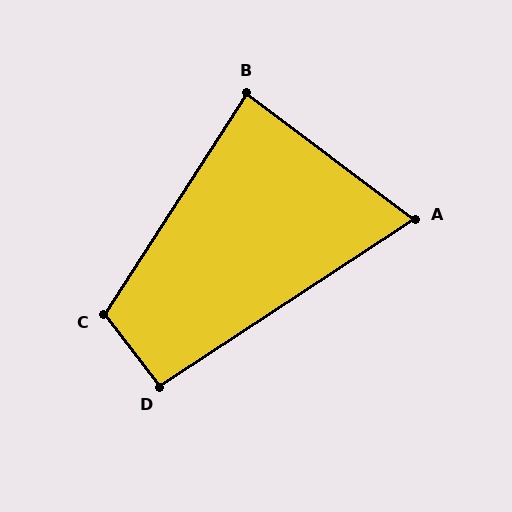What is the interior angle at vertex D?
Approximately 94 degrees (approximately right).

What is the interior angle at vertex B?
Approximately 86 degrees (approximately right).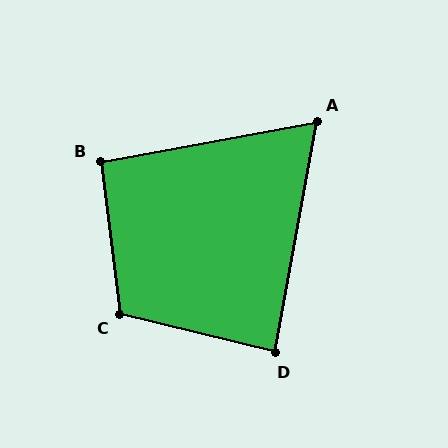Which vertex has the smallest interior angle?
A, at approximately 69 degrees.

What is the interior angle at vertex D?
Approximately 87 degrees (approximately right).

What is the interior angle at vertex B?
Approximately 93 degrees (approximately right).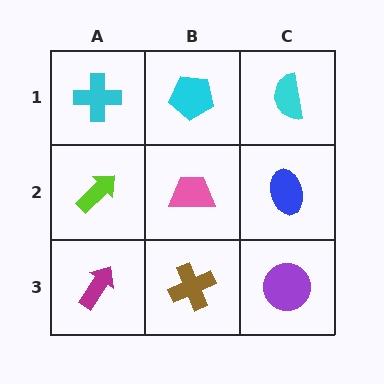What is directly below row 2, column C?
A purple circle.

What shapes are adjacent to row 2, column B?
A cyan pentagon (row 1, column B), a brown cross (row 3, column B), a lime arrow (row 2, column A), a blue ellipse (row 2, column C).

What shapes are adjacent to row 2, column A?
A cyan cross (row 1, column A), a magenta arrow (row 3, column A), a pink trapezoid (row 2, column B).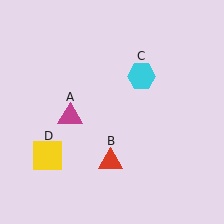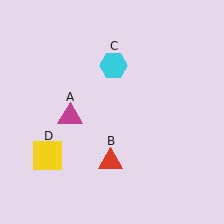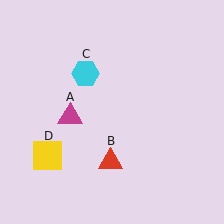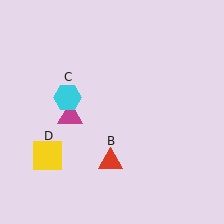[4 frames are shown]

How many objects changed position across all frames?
1 object changed position: cyan hexagon (object C).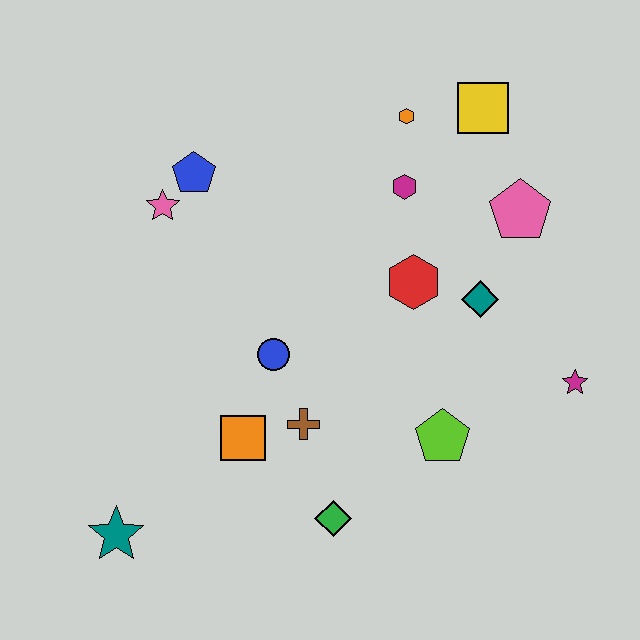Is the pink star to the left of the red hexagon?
Yes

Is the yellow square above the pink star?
Yes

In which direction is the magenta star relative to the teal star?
The magenta star is to the right of the teal star.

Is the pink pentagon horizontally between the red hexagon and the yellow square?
No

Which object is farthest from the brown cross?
The yellow square is farthest from the brown cross.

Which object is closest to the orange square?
The brown cross is closest to the orange square.